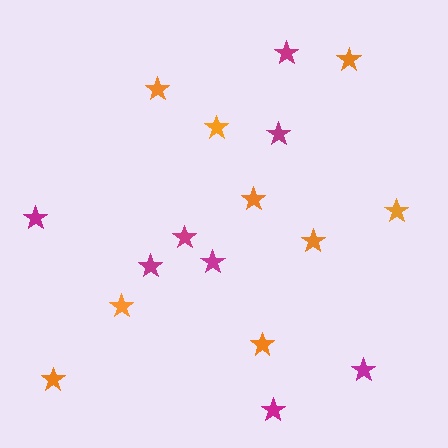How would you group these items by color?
There are 2 groups: one group of orange stars (9) and one group of magenta stars (8).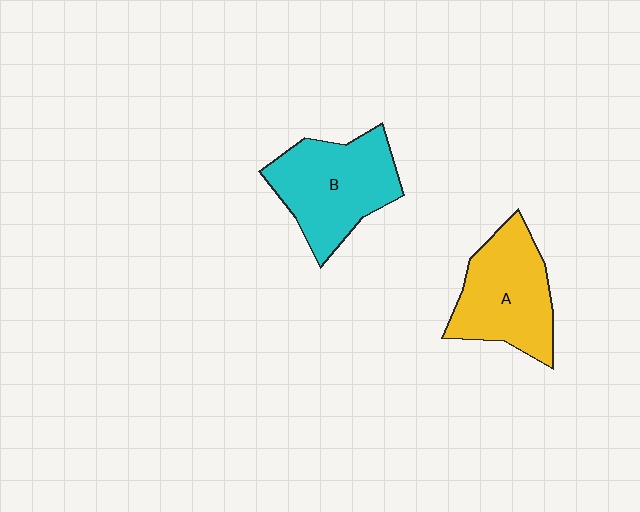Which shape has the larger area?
Shape B (cyan).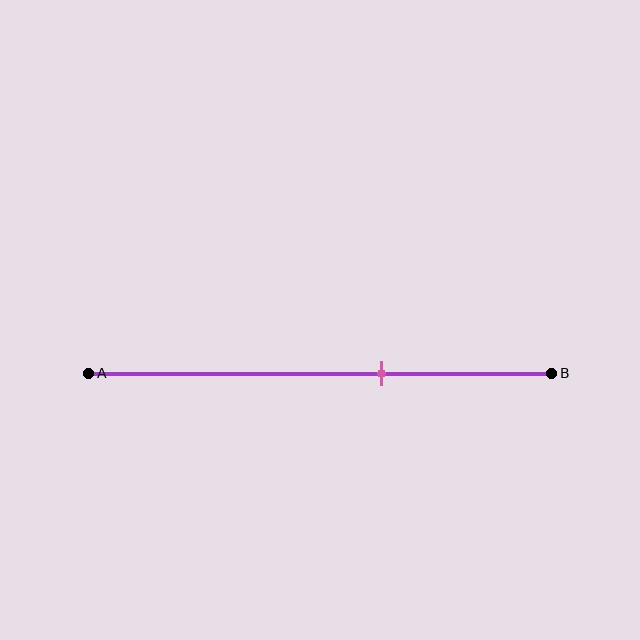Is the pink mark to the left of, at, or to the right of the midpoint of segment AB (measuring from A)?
The pink mark is to the right of the midpoint of segment AB.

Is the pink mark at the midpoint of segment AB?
No, the mark is at about 65% from A, not at the 50% midpoint.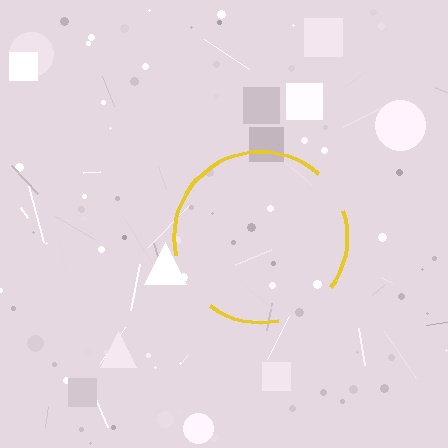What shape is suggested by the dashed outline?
The dashed outline suggests a circle.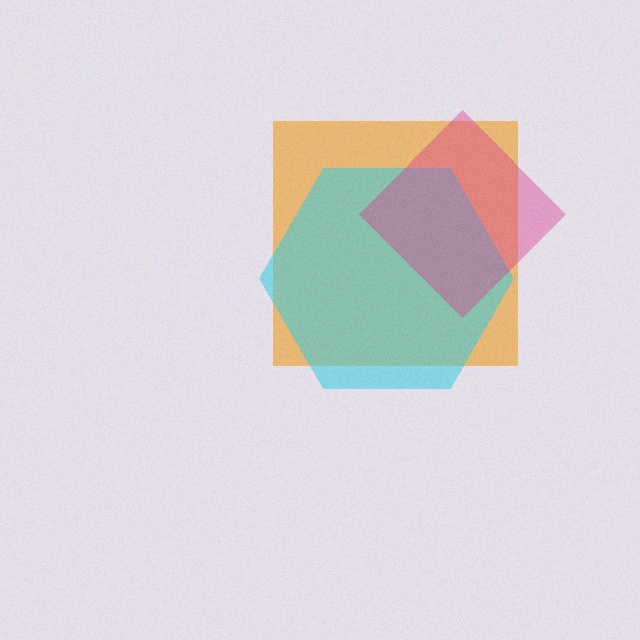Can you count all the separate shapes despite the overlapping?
Yes, there are 3 separate shapes.